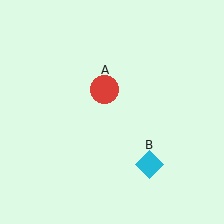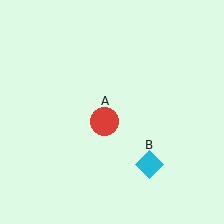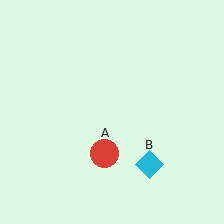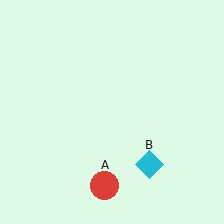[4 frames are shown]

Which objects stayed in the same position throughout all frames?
Cyan diamond (object B) remained stationary.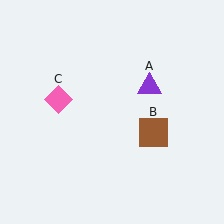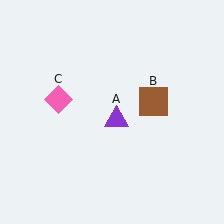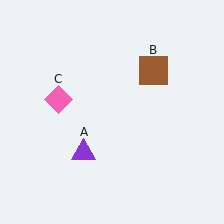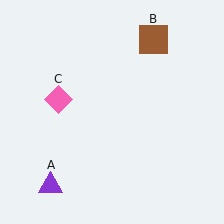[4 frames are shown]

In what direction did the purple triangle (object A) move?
The purple triangle (object A) moved down and to the left.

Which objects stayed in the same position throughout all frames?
Pink diamond (object C) remained stationary.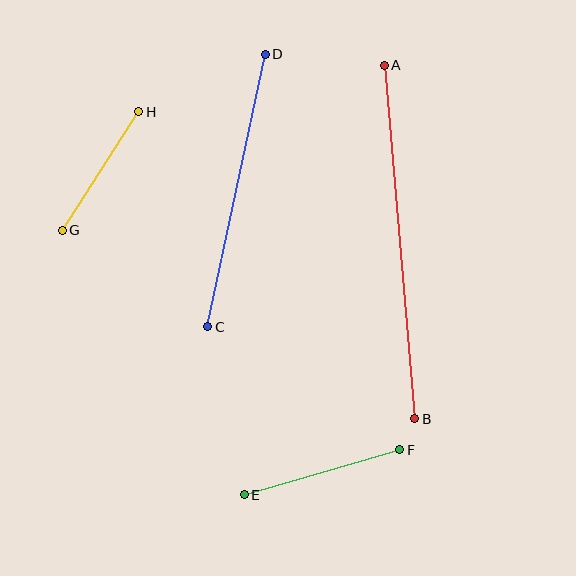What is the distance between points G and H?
The distance is approximately 141 pixels.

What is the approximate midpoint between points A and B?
The midpoint is at approximately (400, 242) pixels.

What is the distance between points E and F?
The distance is approximately 161 pixels.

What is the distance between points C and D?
The distance is approximately 278 pixels.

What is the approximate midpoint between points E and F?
The midpoint is at approximately (322, 472) pixels.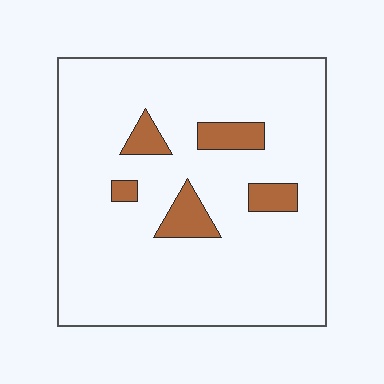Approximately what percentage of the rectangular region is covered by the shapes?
Approximately 10%.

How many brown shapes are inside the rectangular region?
5.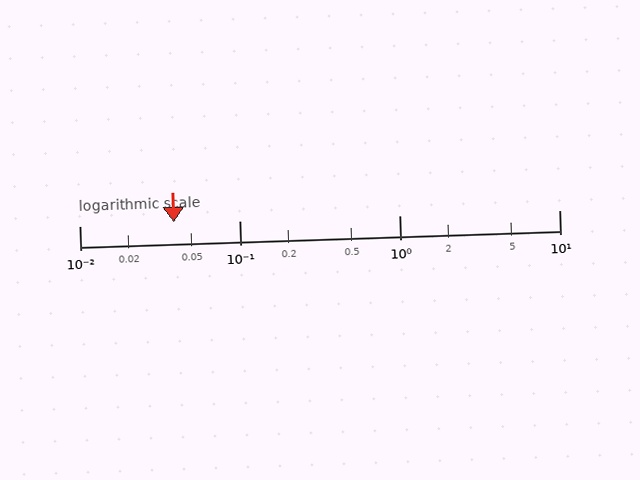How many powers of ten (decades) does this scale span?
The scale spans 3 decades, from 0.01 to 10.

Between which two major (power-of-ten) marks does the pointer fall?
The pointer is between 0.01 and 0.1.